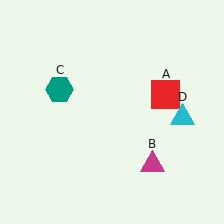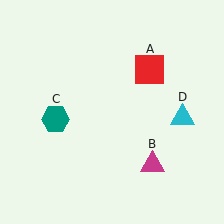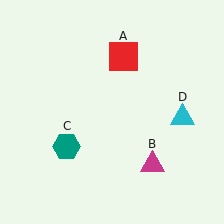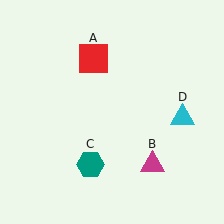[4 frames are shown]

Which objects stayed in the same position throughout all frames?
Magenta triangle (object B) and cyan triangle (object D) remained stationary.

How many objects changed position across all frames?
2 objects changed position: red square (object A), teal hexagon (object C).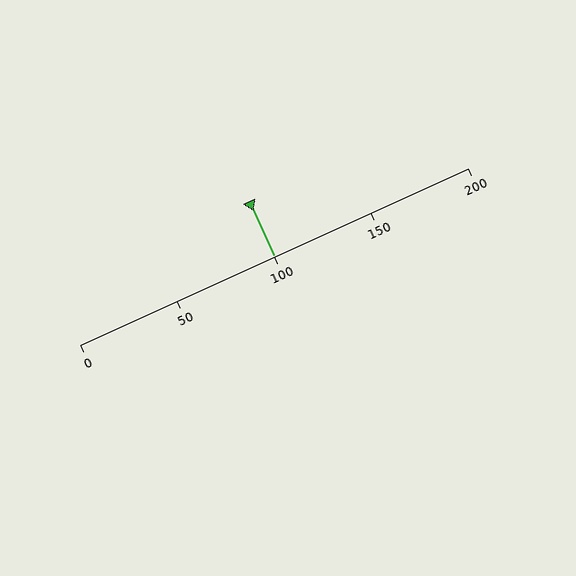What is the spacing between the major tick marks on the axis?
The major ticks are spaced 50 apart.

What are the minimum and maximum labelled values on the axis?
The axis runs from 0 to 200.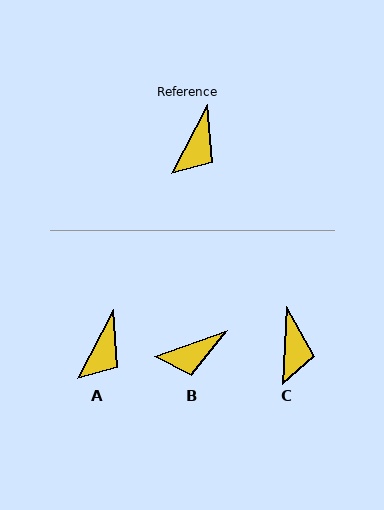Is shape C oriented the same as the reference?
No, it is off by about 25 degrees.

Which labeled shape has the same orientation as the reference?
A.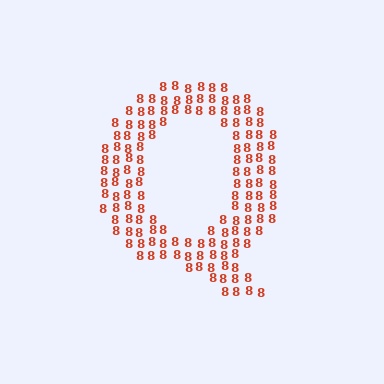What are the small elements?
The small elements are digit 8's.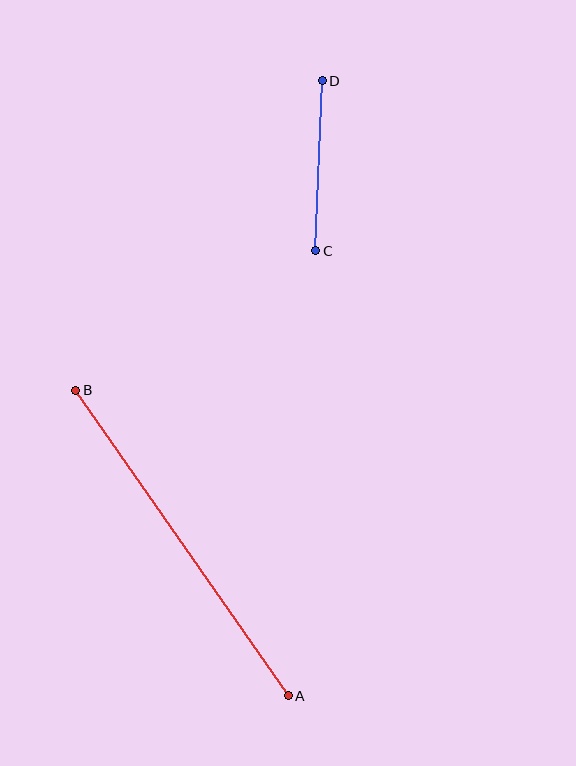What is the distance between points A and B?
The distance is approximately 372 pixels.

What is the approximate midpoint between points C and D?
The midpoint is at approximately (319, 166) pixels.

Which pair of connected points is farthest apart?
Points A and B are farthest apart.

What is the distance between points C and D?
The distance is approximately 170 pixels.